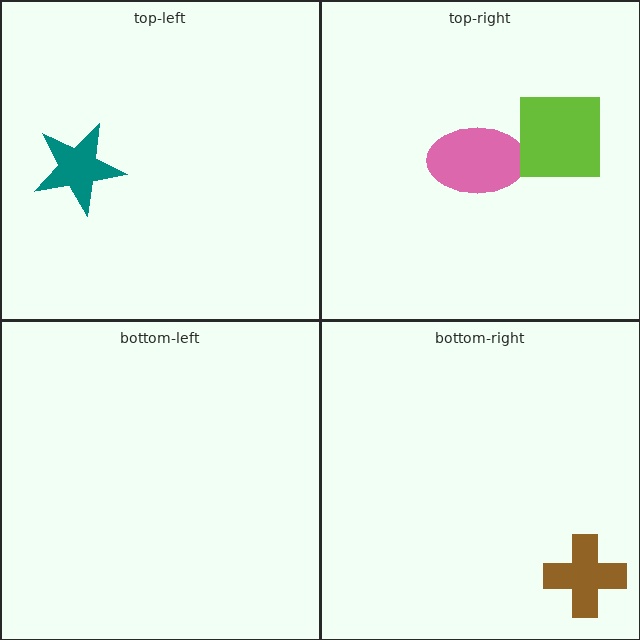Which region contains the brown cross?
The bottom-right region.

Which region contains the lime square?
The top-right region.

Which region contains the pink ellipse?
The top-right region.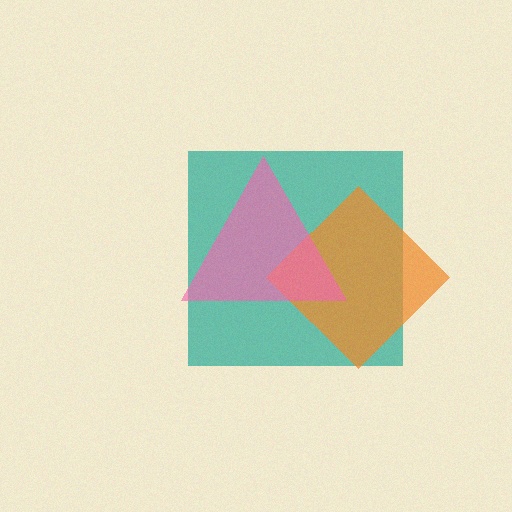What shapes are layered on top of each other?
The layered shapes are: a teal square, an orange diamond, a pink triangle.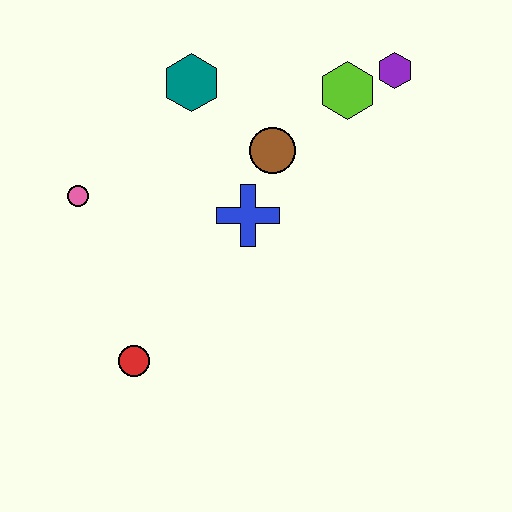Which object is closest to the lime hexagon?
The purple hexagon is closest to the lime hexagon.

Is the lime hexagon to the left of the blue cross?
No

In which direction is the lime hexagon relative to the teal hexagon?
The lime hexagon is to the right of the teal hexagon.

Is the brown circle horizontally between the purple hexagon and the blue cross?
Yes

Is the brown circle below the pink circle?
No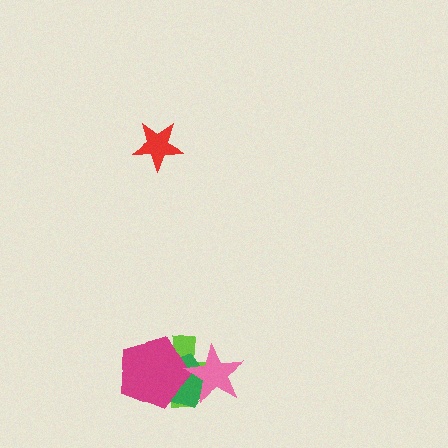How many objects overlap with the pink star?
3 objects overlap with the pink star.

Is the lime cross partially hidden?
Yes, it is partially covered by another shape.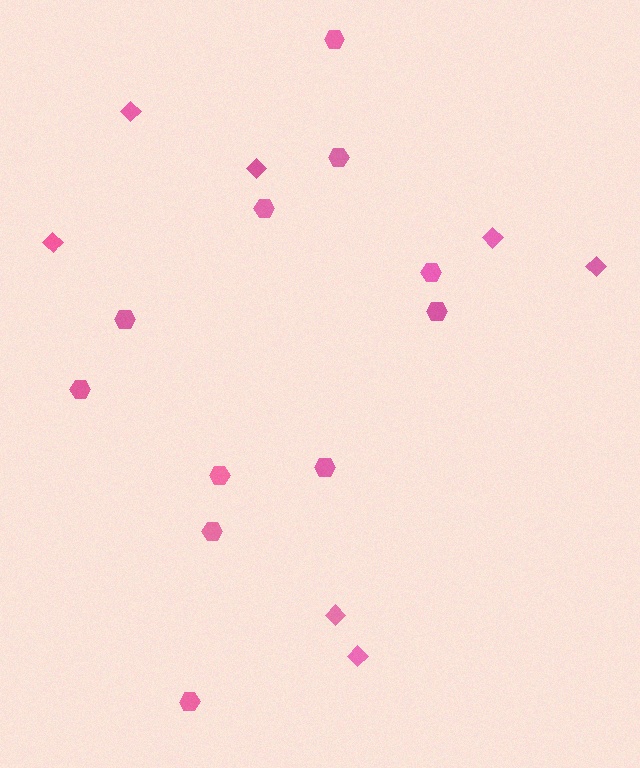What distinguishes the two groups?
There are 2 groups: one group of hexagons (11) and one group of diamonds (7).